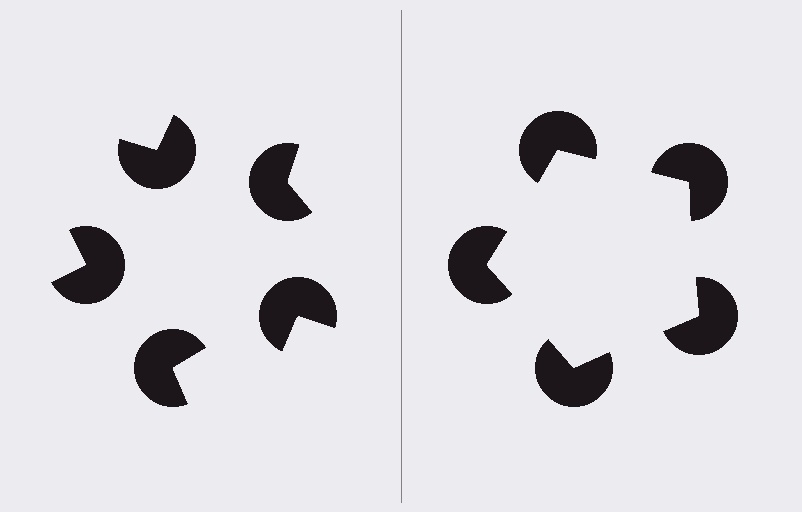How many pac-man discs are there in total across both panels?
10 — 5 on each side.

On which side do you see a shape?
An illusory pentagon appears on the right side. On the left side the wedge cuts are rotated, so no coherent shape forms.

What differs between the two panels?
The pac-man discs are positioned identically on both sides; only the wedge orientations differ. On the right they align to a pentagon; on the left they are misaligned.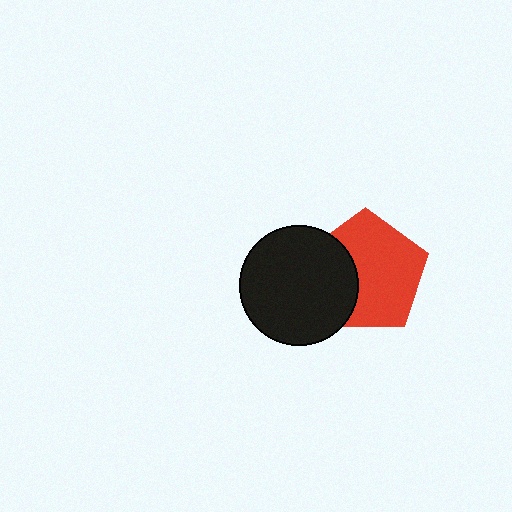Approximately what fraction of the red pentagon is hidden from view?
Roughly 33% of the red pentagon is hidden behind the black circle.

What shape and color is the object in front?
The object in front is a black circle.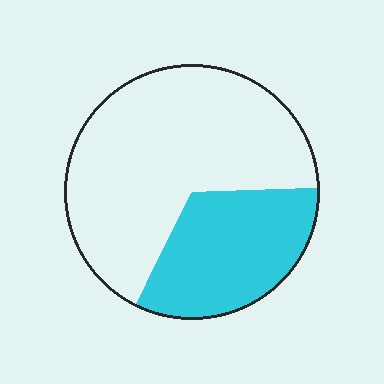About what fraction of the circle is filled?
About one third (1/3).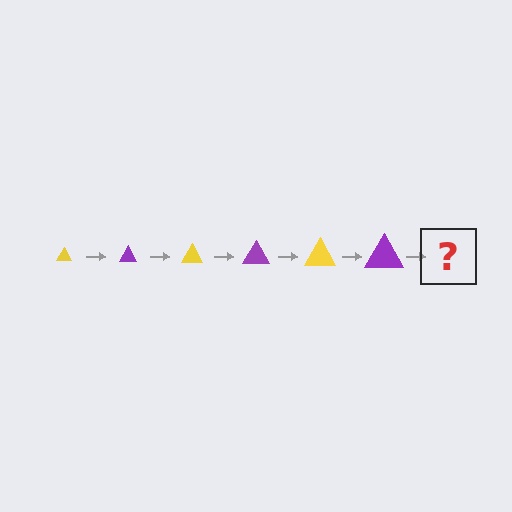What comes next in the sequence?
The next element should be a yellow triangle, larger than the previous one.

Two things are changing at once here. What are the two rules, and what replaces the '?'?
The two rules are that the triangle grows larger each step and the color cycles through yellow and purple. The '?' should be a yellow triangle, larger than the previous one.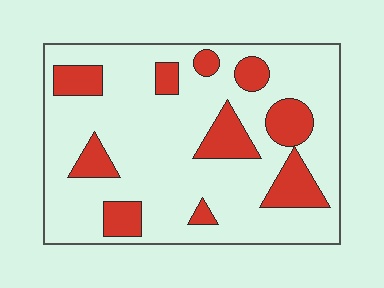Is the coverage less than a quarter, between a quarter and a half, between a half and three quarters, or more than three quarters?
Less than a quarter.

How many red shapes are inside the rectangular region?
10.